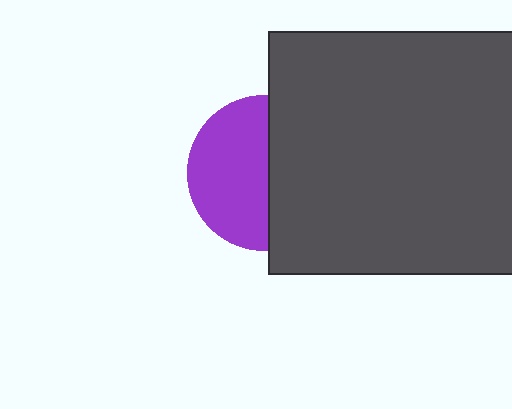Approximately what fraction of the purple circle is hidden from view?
Roughly 48% of the purple circle is hidden behind the dark gray rectangle.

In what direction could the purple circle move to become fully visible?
The purple circle could move left. That would shift it out from behind the dark gray rectangle entirely.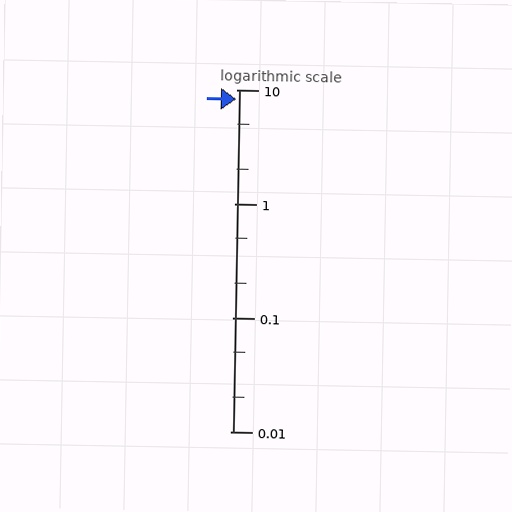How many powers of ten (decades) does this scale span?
The scale spans 3 decades, from 0.01 to 10.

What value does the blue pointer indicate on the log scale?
The pointer indicates approximately 8.3.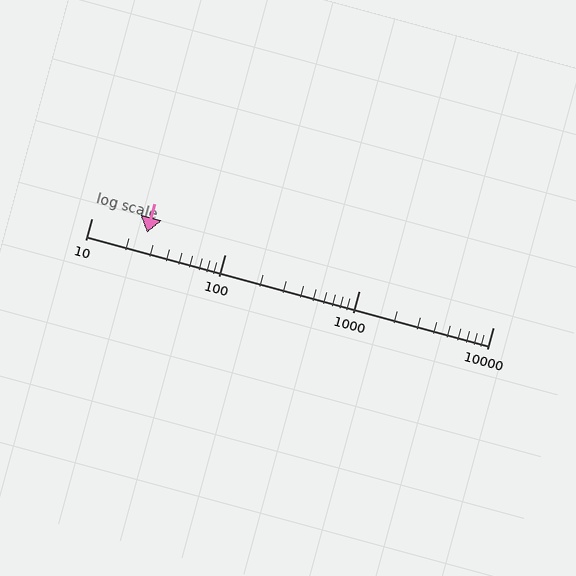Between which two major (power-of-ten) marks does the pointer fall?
The pointer is between 10 and 100.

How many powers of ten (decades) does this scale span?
The scale spans 3 decades, from 10 to 10000.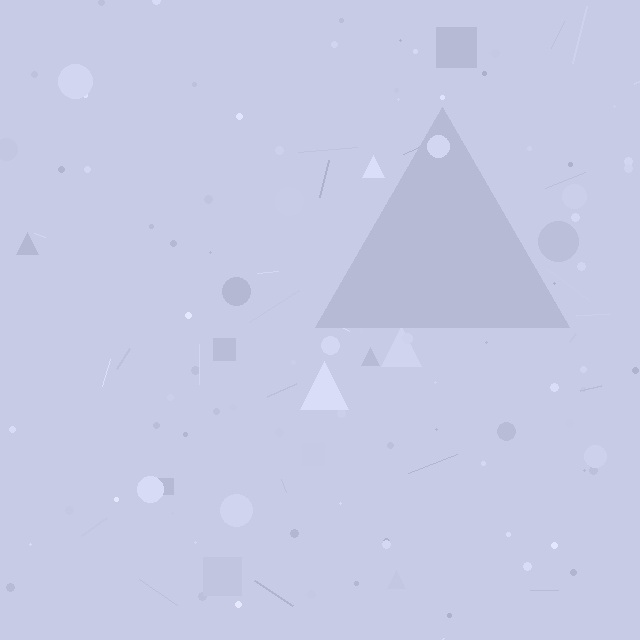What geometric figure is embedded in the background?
A triangle is embedded in the background.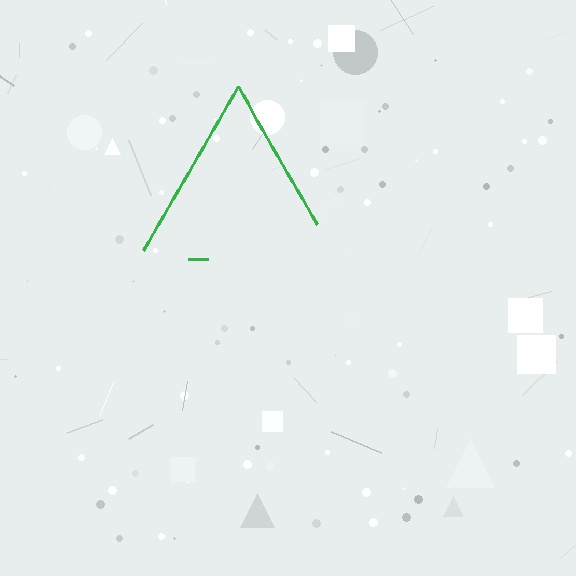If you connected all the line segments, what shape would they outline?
They would outline a triangle.